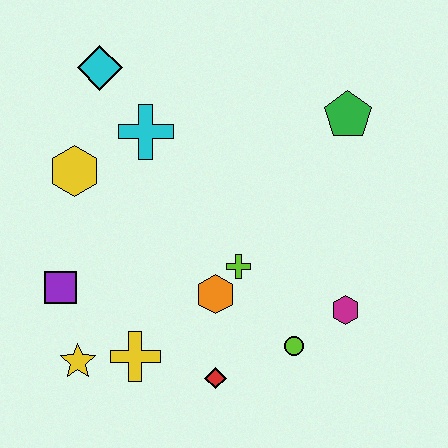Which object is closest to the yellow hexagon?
The cyan cross is closest to the yellow hexagon.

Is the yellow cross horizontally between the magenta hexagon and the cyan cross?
No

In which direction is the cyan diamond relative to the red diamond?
The cyan diamond is above the red diamond.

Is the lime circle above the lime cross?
No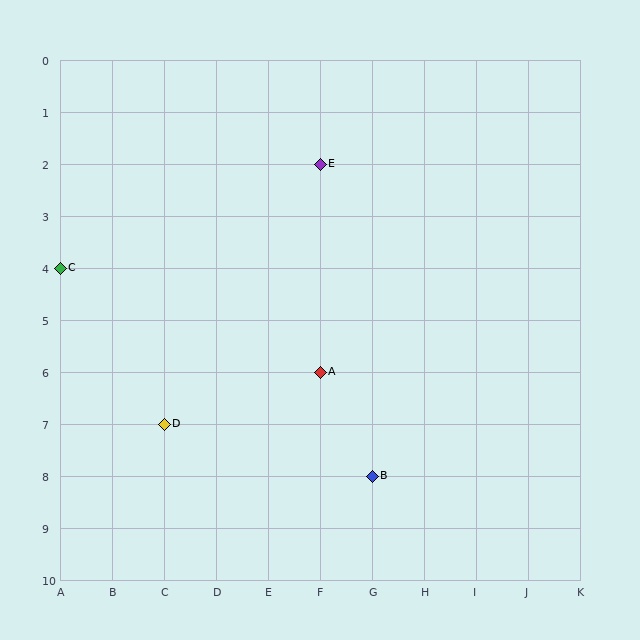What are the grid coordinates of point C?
Point C is at grid coordinates (A, 4).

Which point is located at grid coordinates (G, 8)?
Point B is at (G, 8).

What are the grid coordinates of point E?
Point E is at grid coordinates (F, 2).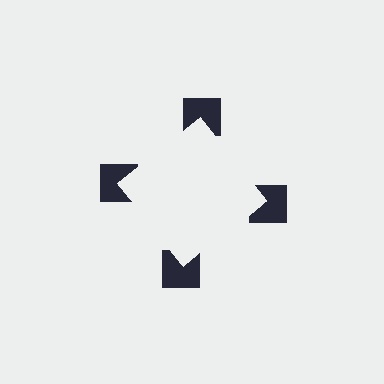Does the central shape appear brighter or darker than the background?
It typically appears slightly brighter than the background, even though no actual brightness change is drawn.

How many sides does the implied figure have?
4 sides.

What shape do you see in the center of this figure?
An illusory square — its edges are inferred from the aligned wedge cuts in the notched squares, not physically drawn.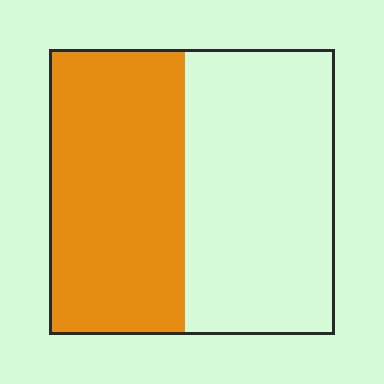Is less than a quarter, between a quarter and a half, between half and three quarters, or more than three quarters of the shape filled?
Between a quarter and a half.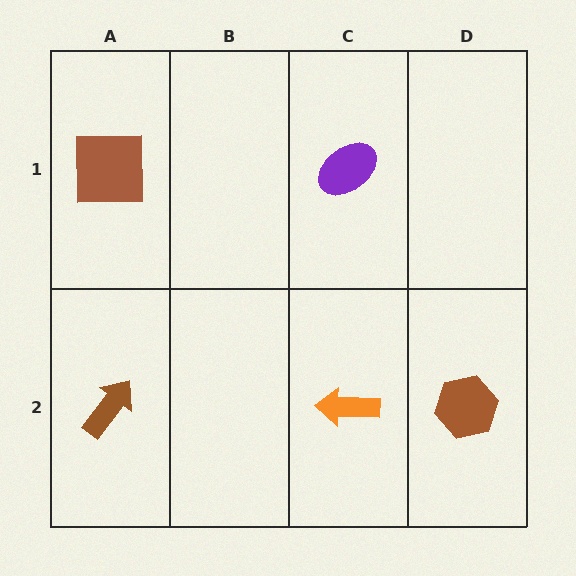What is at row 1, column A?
A brown square.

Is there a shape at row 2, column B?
No, that cell is empty.